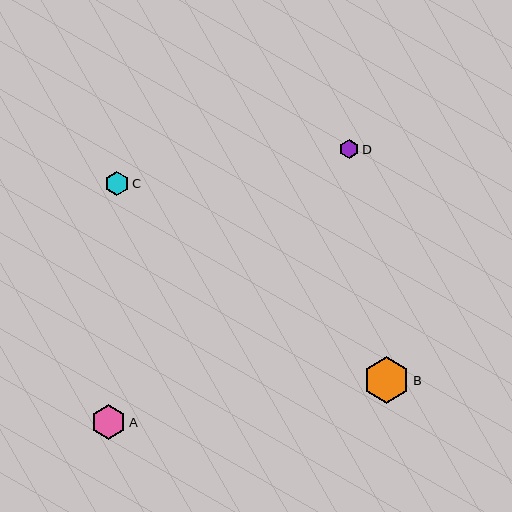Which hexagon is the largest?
Hexagon B is the largest with a size of approximately 46 pixels.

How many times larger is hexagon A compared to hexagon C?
Hexagon A is approximately 1.5 times the size of hexagon C.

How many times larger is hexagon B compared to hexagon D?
Hexagon B is approximately 2.4 times the size of hexagon D.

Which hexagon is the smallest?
Hexagon D is the smallest with a size of approximately 19 pixels.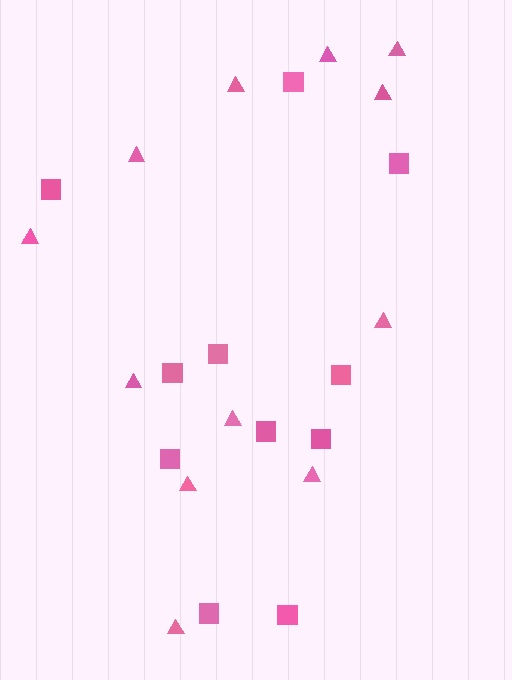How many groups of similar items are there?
There are 2 groups: one group of squares (11) and one group of triangles (12).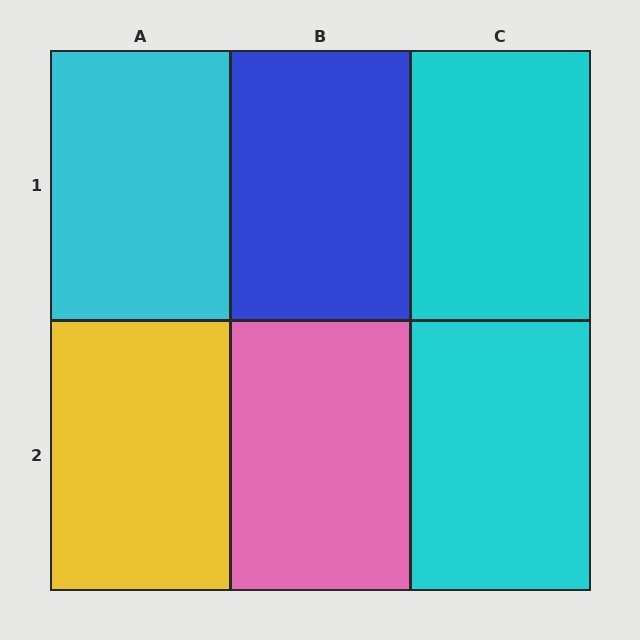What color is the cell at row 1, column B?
Blue.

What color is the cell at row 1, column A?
Cyan.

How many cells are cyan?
3 cells are cyan.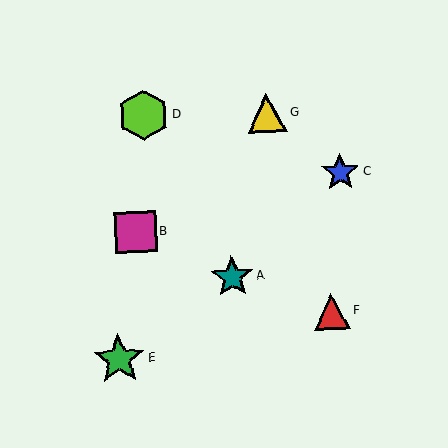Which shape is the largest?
The green star (labeled E) is the largest.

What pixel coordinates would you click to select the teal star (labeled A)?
Click at (232, 277) to select the teal star A.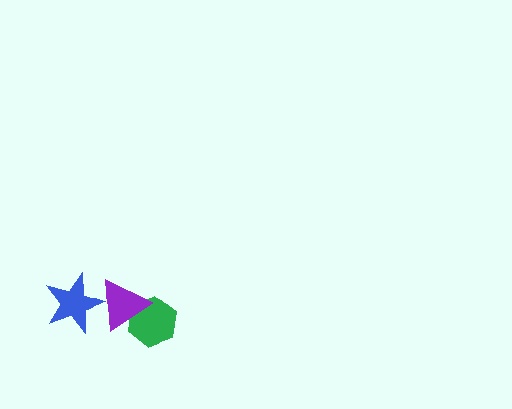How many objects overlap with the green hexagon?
1 object overlaps with the green hexagon.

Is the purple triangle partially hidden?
No, no other shape covers it.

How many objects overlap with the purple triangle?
2 objects overlap with the purple triangle.